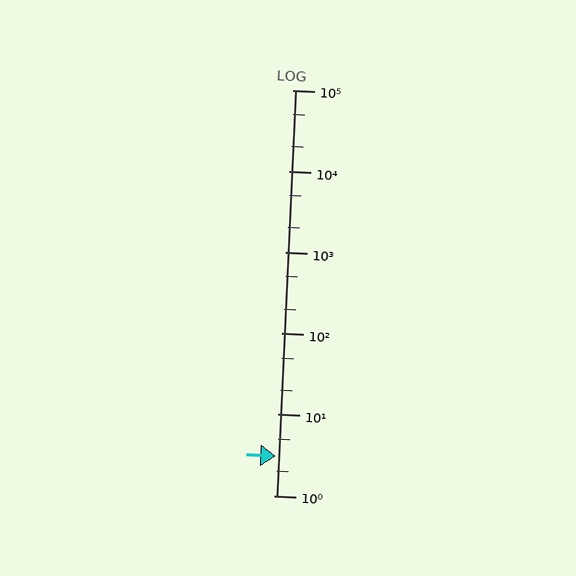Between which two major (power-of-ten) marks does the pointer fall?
The pointer is between 1 and 10.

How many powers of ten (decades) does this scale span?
The scale spans 5 decades, from 1 to 100000.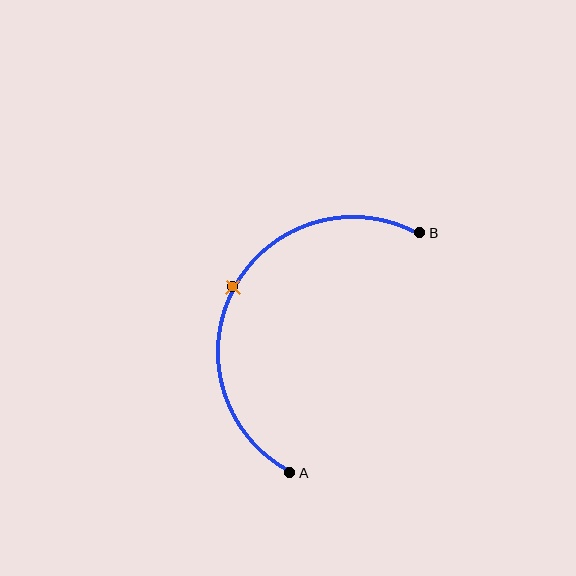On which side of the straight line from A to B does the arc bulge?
The arc bulges to the left of the straight line connecting A and B.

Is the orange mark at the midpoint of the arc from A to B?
Yes. The orange mark lies on the arc at equal arc-length from both A and B — it is the arc midpoint.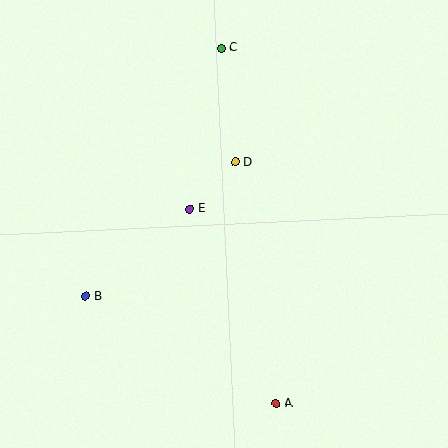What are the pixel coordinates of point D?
Point D is at (235, 162).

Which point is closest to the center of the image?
Point E at (190, 209) is closest to the center.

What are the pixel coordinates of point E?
Point E is at (190, 209).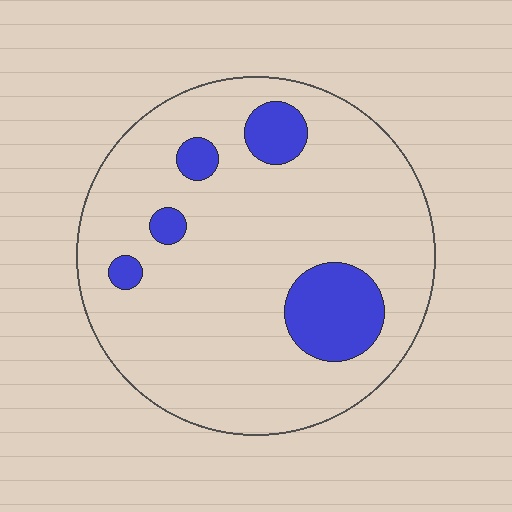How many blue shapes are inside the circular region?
5.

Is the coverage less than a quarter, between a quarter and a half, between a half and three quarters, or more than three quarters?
Less than a quarter.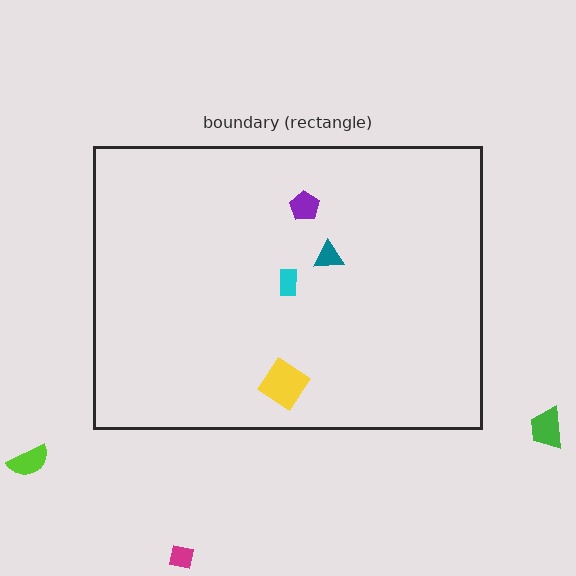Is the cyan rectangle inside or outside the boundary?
Inside.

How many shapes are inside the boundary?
4 inside, 3 outside.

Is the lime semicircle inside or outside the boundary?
Outside.